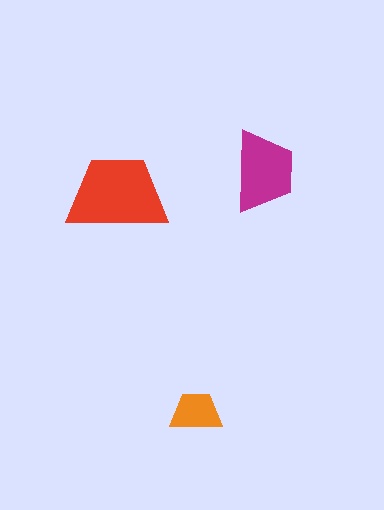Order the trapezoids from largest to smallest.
the red one, the magenta one, the orange one.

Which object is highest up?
The magenta trapezoid is topmost.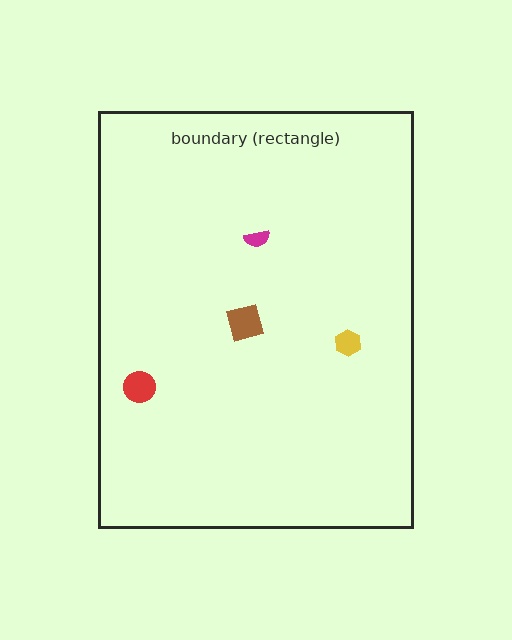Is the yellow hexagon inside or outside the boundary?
Inside.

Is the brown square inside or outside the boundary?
Inside.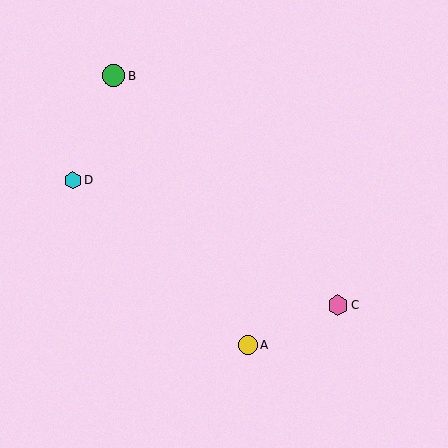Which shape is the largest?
The green circle (labeled B) is the largest.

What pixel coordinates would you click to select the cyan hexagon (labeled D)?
Click at (73, 180) to select the cyan hexagon D.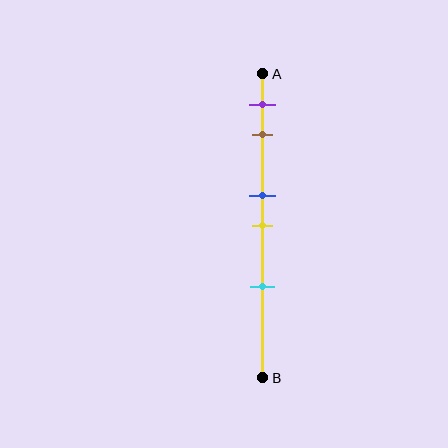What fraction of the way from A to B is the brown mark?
The brown mark is approximately 20% (0.2) of the way from A to B.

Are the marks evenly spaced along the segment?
No, the marks are not evenly spaced.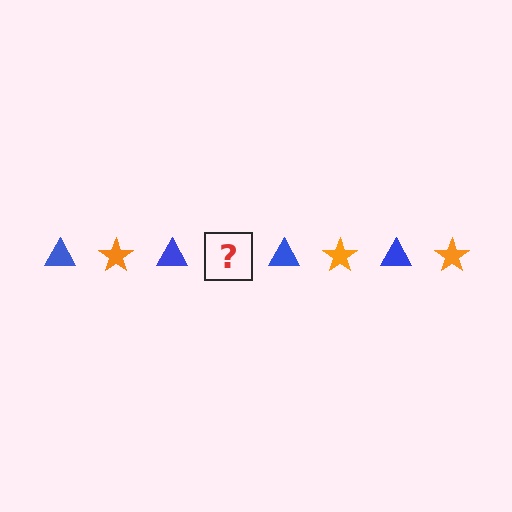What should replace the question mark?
The question mark should be replaced with an orange star.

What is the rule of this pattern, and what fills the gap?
The rule is that the pattern alternates between blue triangle and orange star. The gap should be filled with an orange star.